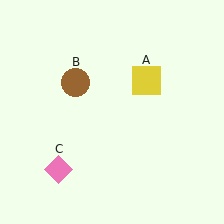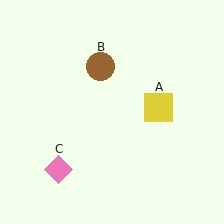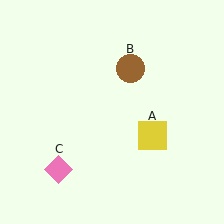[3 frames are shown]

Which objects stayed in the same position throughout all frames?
Pink diamond (object C) remained stationary.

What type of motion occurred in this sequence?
The yellow square (object A), brown circle (object B) rotated clockwise around the center of the scene.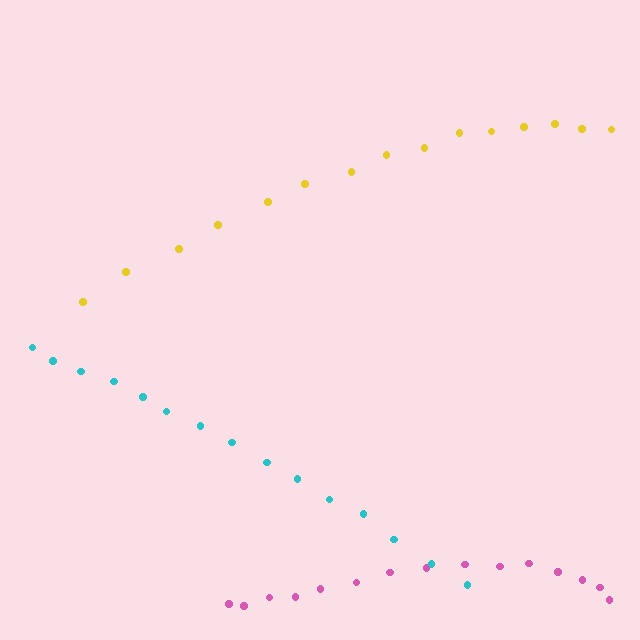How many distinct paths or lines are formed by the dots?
There are 3 distinct paths.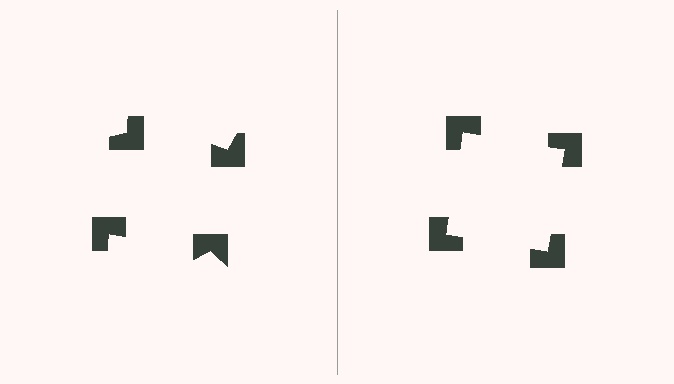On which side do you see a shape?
An illusory square appears on the right side. On the left side the wedge cuts are rotated, so no coherent shape forms.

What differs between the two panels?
The notched squares are positioned identically on both sides; only the wedge orientations differ. On the right they align to a square; on the left they are misaligned.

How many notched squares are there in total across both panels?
8 — 4 on each side.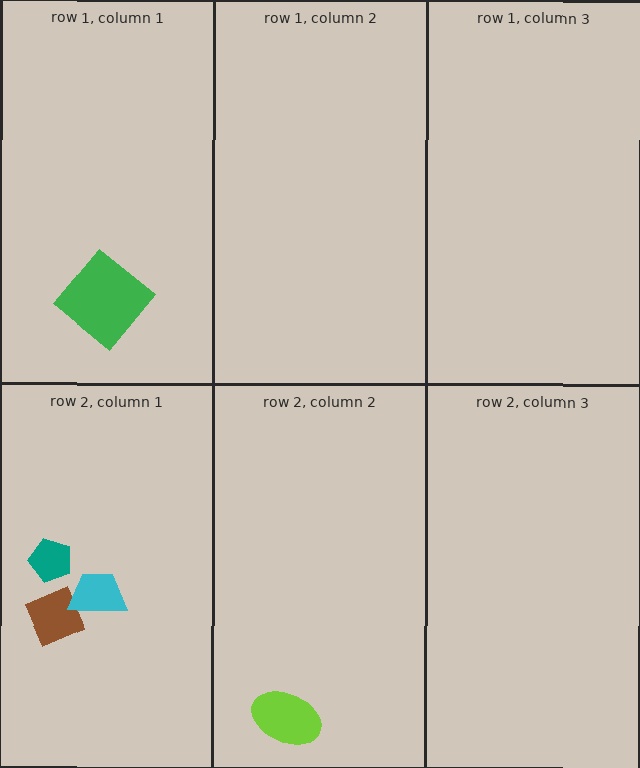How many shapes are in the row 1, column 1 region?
1.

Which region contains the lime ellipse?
The row 2, column 2 region.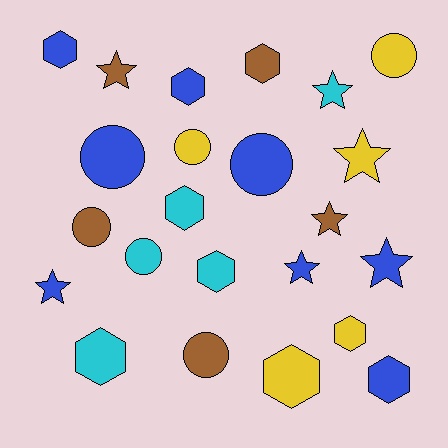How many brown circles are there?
There are 2 brown circles.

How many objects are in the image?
There are 23 objects.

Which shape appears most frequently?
Hexagon, with 9 objects.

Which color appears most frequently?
Blue, with 8 objects.